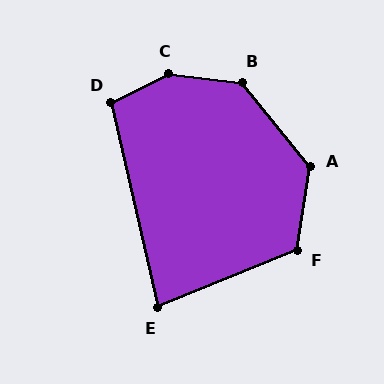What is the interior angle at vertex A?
Approximately 133 degrees (obtuse).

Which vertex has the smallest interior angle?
E, at approximately 81 degrees.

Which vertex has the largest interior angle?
C, at approximately 146 degrees.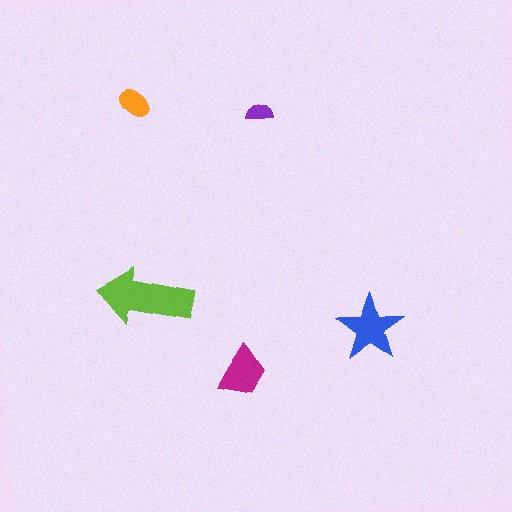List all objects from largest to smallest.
The lime arrow, the blue star, the magenta trapezoid, the orange ellipse, the purple semicircle.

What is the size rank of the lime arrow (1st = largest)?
1st.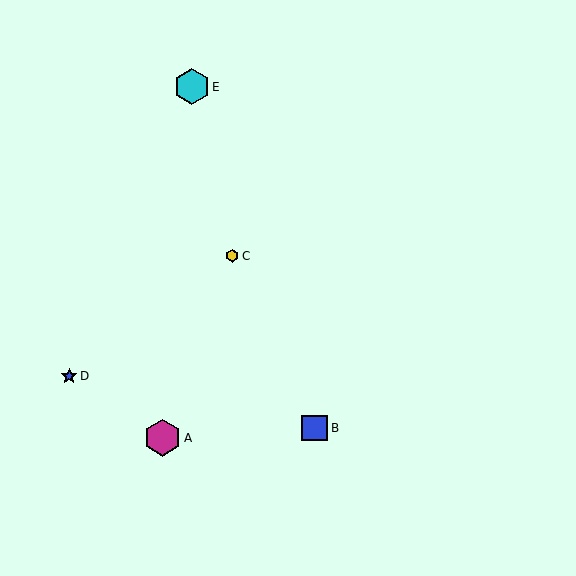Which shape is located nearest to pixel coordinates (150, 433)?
The magenta hexagon (labeled A) at (162, 438) is nearest to that location.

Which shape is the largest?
The magenta hexagon (labeled A) is the largest.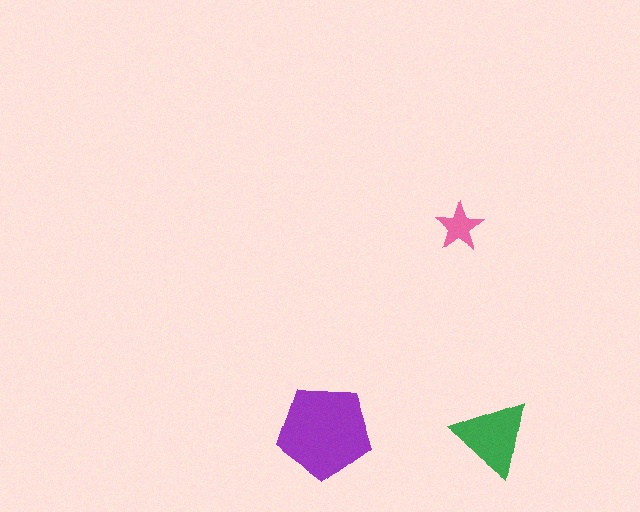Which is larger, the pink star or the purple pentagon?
The purple pentagon.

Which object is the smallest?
The pink star.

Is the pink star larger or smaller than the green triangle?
Smaller.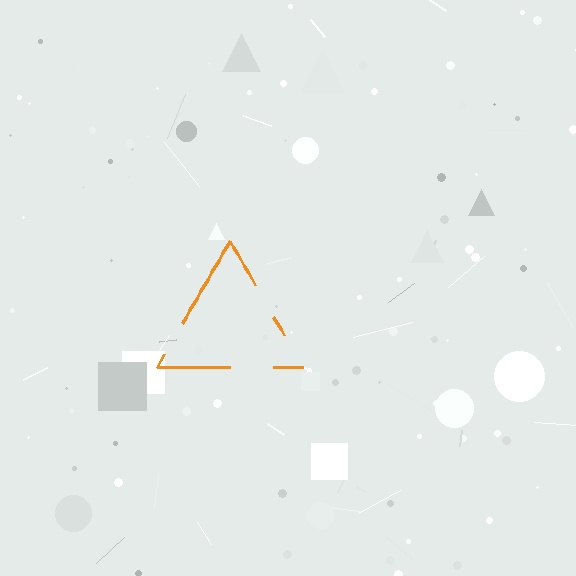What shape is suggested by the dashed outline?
The dashed outline suggests a triangle.